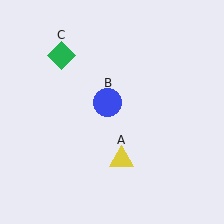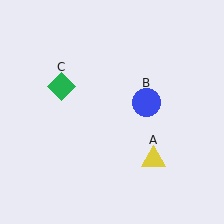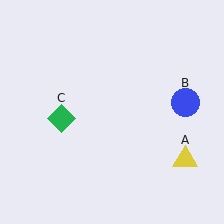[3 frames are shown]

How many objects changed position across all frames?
3 objects changed position: yellow triangle (object A), blue circle (object B), green diamond (object C).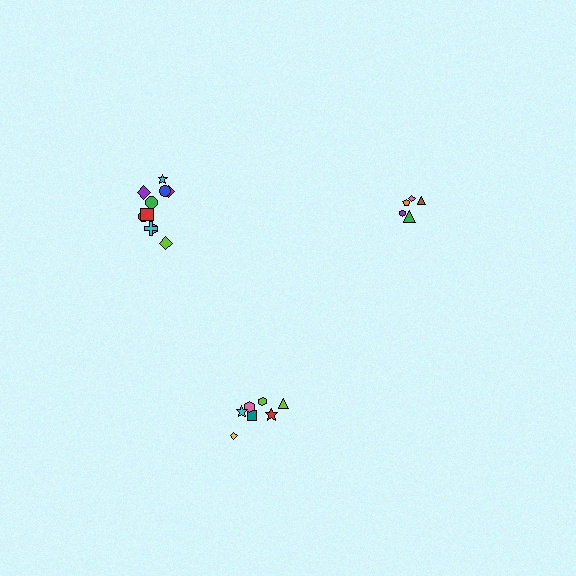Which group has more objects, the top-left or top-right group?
The top-left group.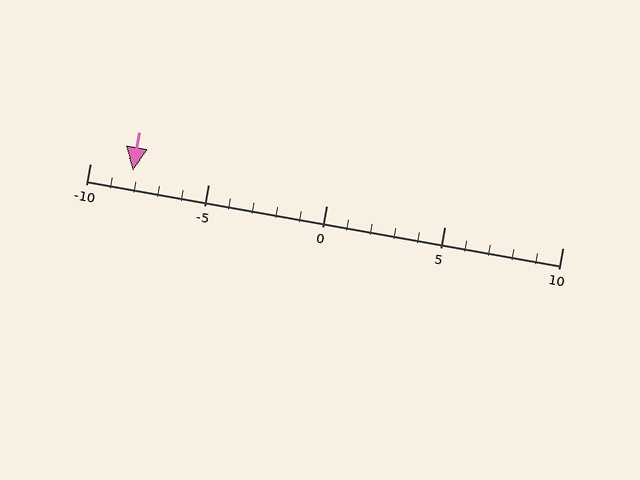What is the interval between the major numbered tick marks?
The major tick marks are spaced 5 units apart.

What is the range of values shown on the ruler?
The ruler shows values from -10 to 10.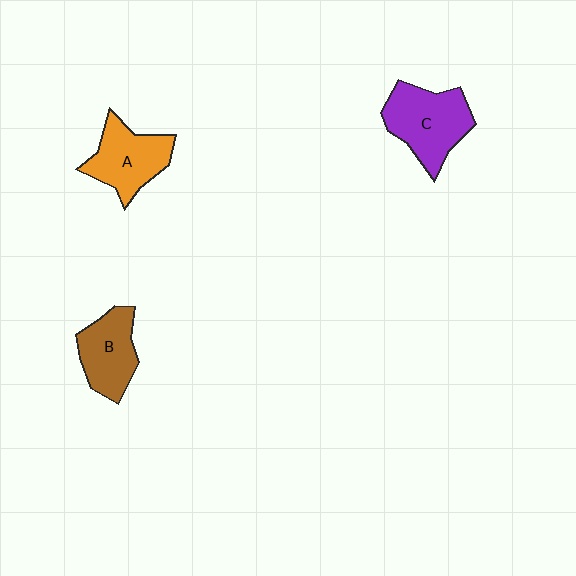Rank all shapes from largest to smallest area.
From largest to smallest: C (purple), A (orange), B (brown).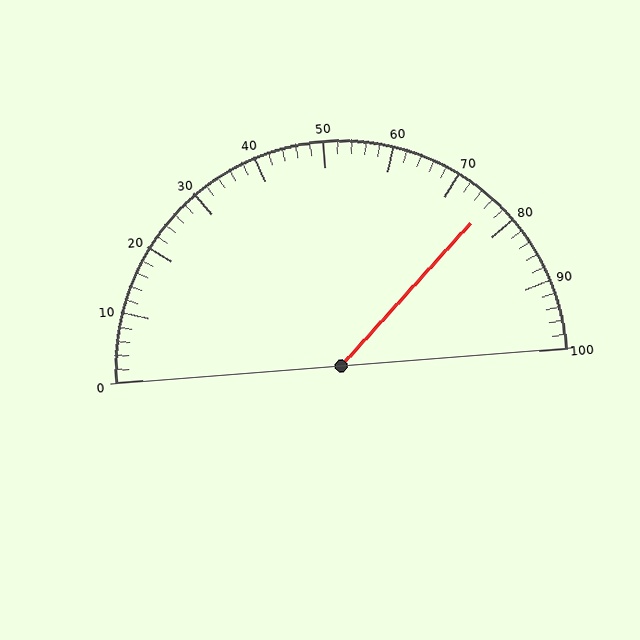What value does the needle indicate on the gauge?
The needle indicates approximately 76.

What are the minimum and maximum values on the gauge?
The gauge ranges from 0 to 100.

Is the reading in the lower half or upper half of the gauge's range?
The reading is in the upper half of the range (0 to 100).